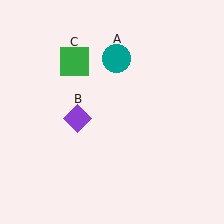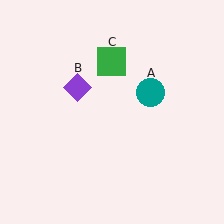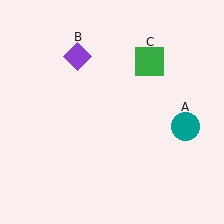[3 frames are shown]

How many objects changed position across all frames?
3 objects changed position: teal circle (object A), purple diamond (object B), green square (object C).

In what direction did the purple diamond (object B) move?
The purple diamond (object B) moved up.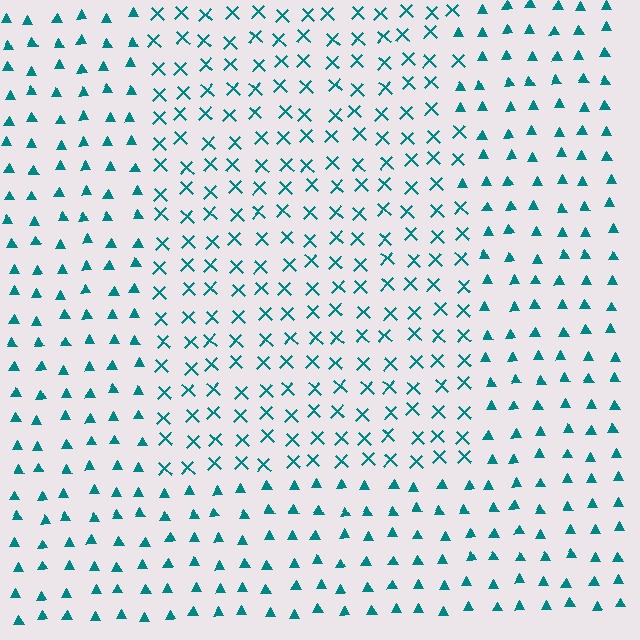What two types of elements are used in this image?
The image uses X marks inside the rectangle region and triangles outside it.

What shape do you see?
I see a rectangle.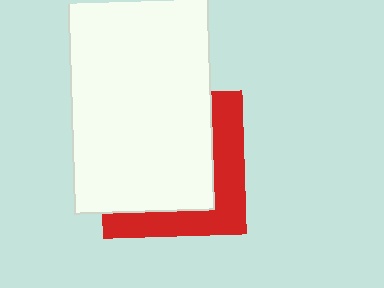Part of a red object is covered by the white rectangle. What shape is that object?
It is a square.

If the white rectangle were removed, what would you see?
You would see the complete red square.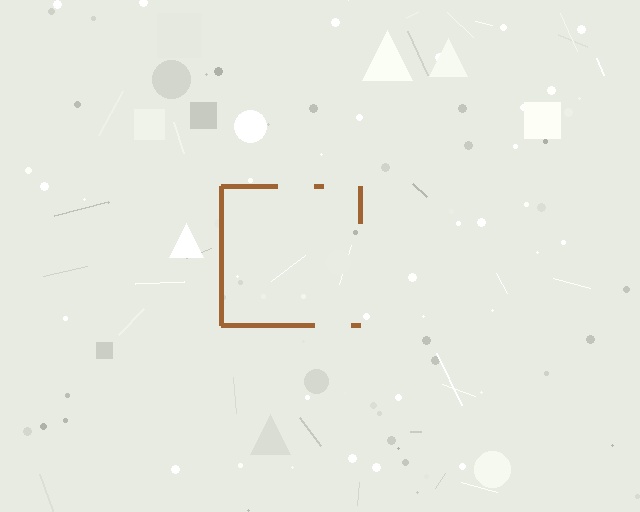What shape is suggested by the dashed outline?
The dashed outline suggests a square.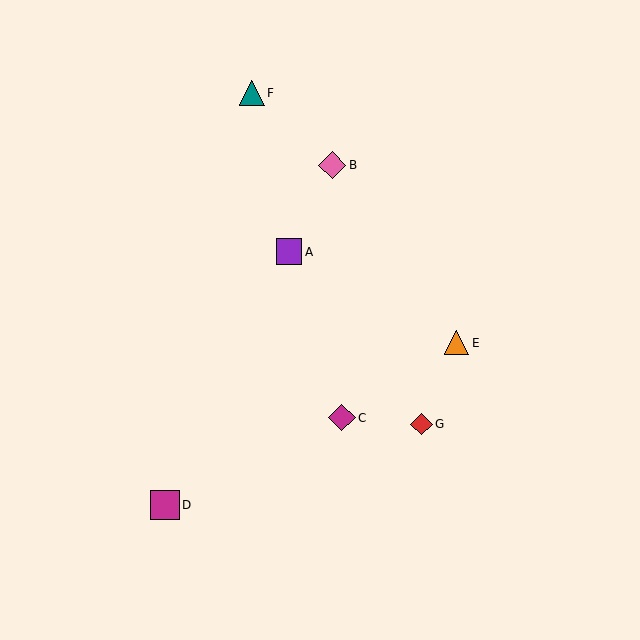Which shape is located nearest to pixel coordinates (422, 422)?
The red diamond (labeled G) at (422, 424) is nearest to that location.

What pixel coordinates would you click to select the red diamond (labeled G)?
Click at (422, 424) to select the red diamond G.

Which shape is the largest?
The magenta square (labeled D) is the largest.